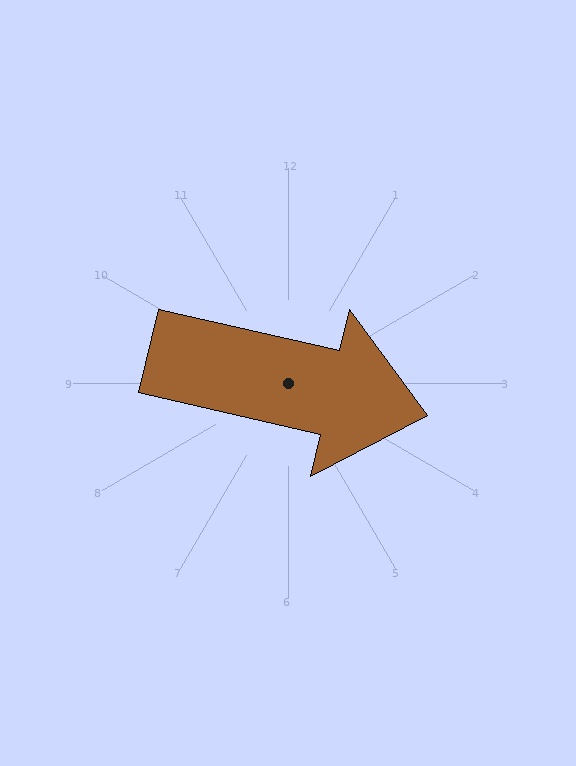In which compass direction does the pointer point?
East.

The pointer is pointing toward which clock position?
Roughly 3 o'clock.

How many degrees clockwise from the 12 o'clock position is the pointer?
Approximately 103 degrees.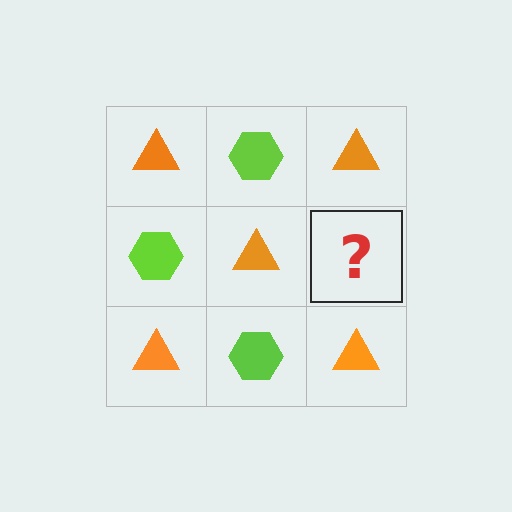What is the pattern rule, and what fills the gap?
The rule is that it alternates orange triangle and lime hexagon in a checkerboard pattern. The gap should be filled with a lime hexagon.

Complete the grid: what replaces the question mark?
The question mark should be replaced with a lime hexagon.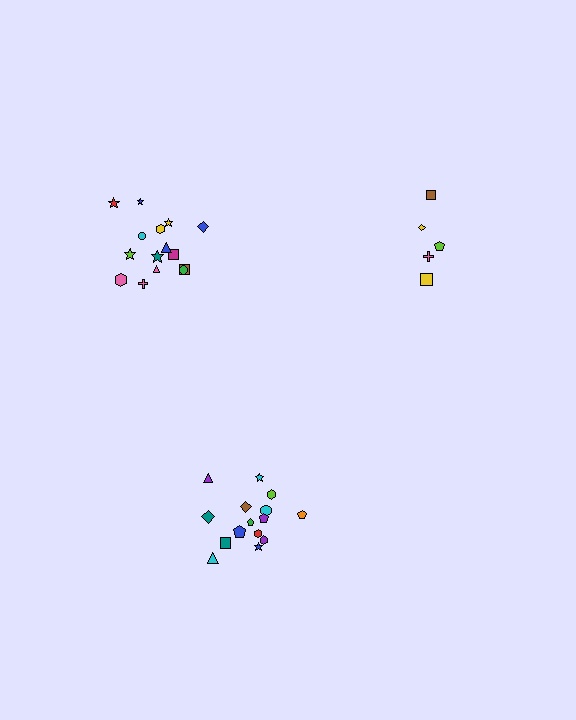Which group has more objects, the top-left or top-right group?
The top-left group.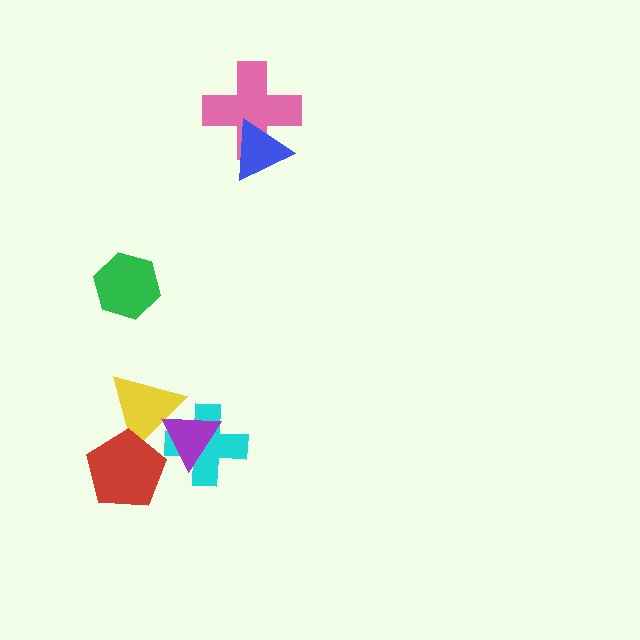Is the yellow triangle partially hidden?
Yes, it is partially covered by another shape.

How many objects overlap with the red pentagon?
1 object overlaps with the red pentagon.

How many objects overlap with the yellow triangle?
3 objects overlap with the yellow triangle.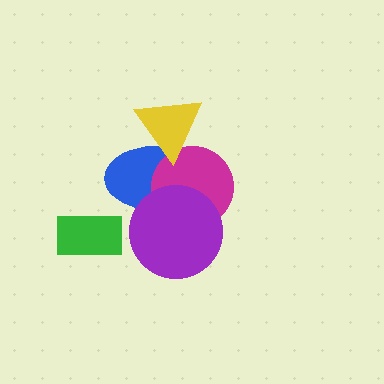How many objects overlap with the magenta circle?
3 objects overlap with the magenta circle.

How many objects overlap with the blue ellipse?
3 objects overlap with the blue ellipse.